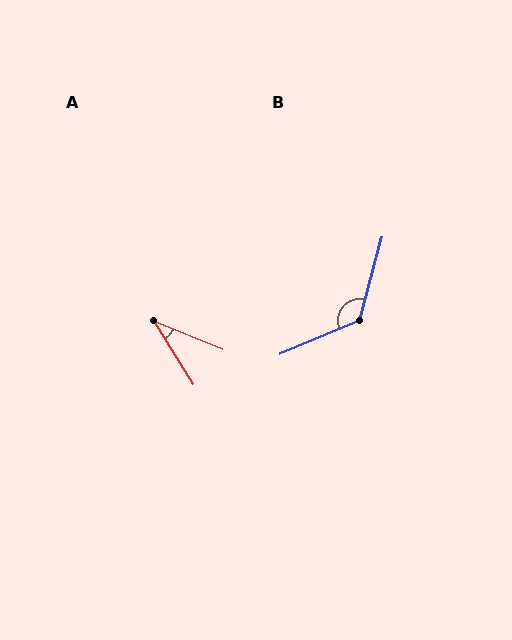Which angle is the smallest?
A, at approximately 36 degrees.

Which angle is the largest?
B, at approximately 128 degrees.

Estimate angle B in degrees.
Approximately 128 degrees.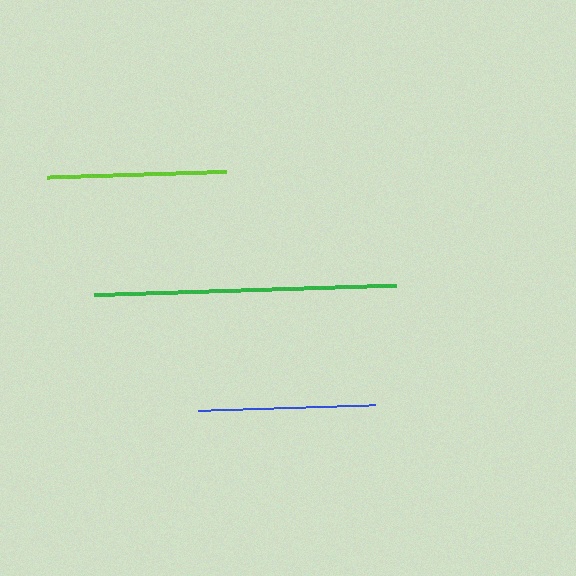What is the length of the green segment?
The green segment is approximately 303 pixels long.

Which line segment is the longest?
The green line is the longest at approximately 303 pixels.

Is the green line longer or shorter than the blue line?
The green line is longer than the blue line.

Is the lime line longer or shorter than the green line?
The green line is longer than the lime line.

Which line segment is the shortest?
The blue line is the shortest at approximately 177 pixels.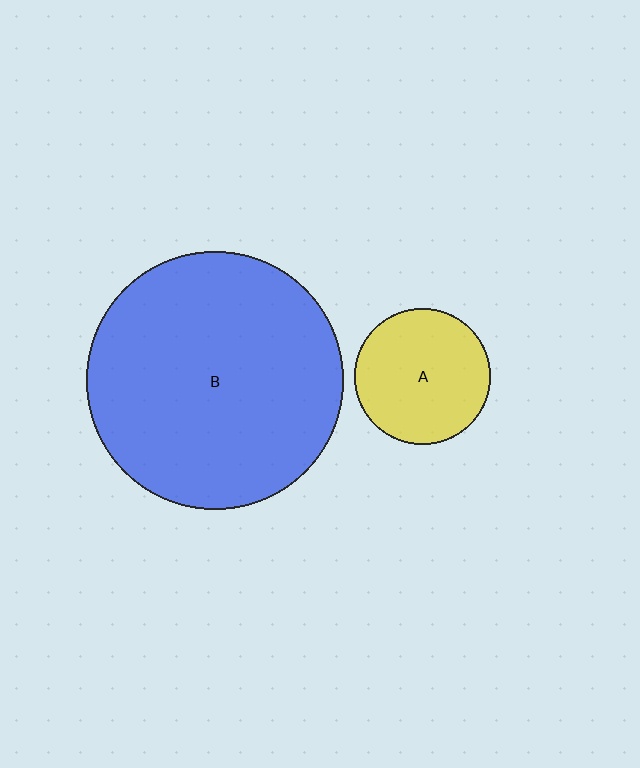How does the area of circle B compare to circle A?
Approximately 3.6 times.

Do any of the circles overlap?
No, none of the circles overlap.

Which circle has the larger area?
Circle B (blue).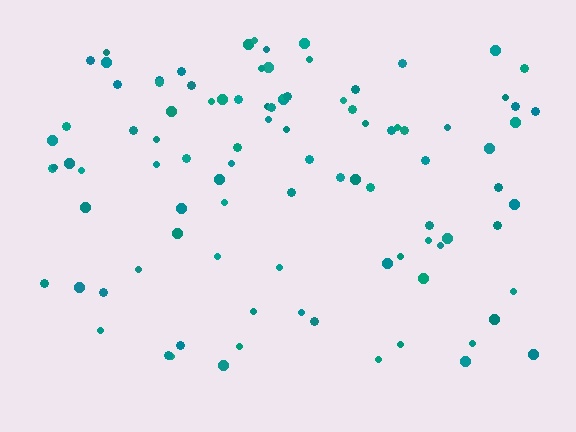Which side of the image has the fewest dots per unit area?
The bottom.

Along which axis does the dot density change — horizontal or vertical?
Vertical.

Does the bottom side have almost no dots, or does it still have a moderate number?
Still a moderate number, just noticeably fewer than the top.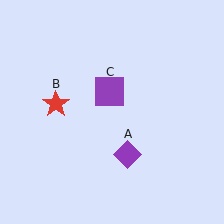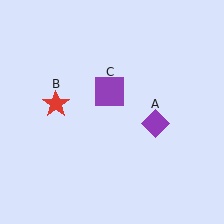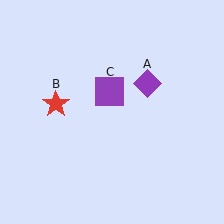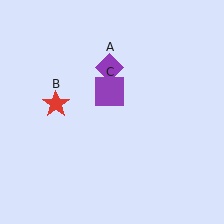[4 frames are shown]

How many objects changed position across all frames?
1 object changed position: purple diamond (object A).